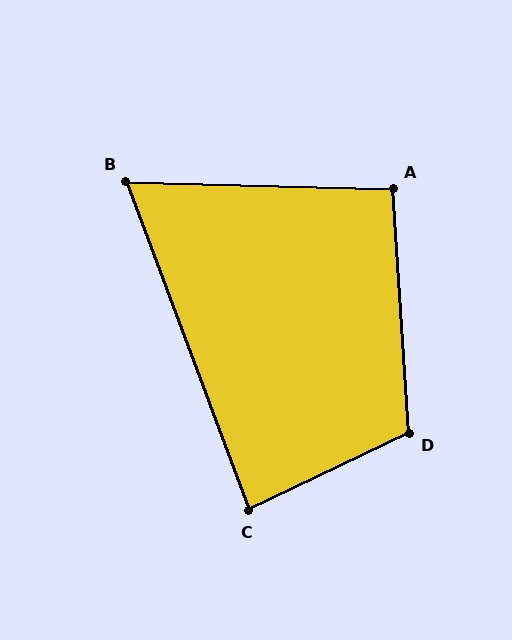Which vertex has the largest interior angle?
D, at approximately 112 degrees.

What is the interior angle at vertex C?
Approximately 85 degrees (acute).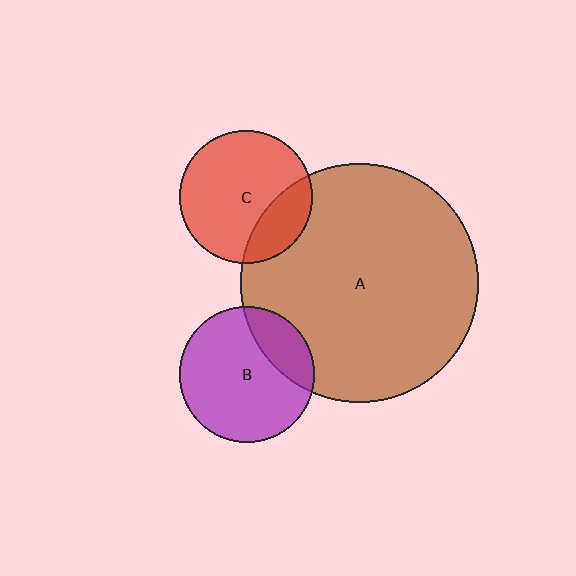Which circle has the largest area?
Circle A (brown).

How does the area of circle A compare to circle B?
Approximately 3.1 times.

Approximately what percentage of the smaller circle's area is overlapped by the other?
Approximately 25%.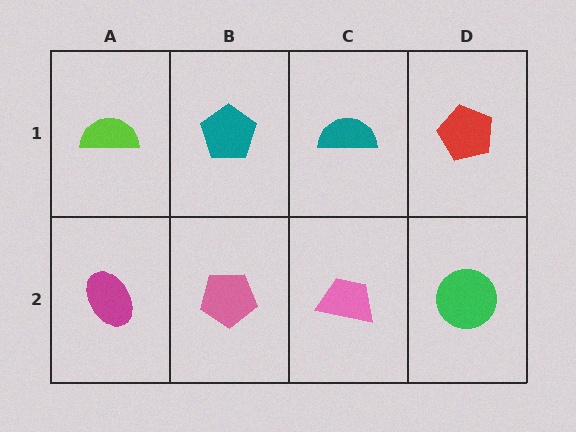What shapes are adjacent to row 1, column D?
A green circle (row 2, column D), a teal semicircle (row 1, column C).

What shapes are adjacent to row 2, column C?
A teal semicircle (row 1, column C), a pink pentagon (row 2, column B), a green circle (row 2, column D).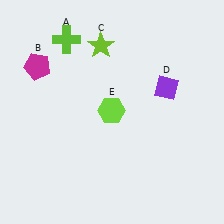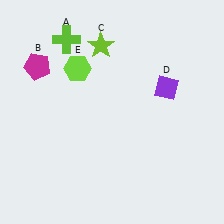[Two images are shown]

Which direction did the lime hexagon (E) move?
The lime hexagon (E) moved up.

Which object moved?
The lime hexagon (E) moved up.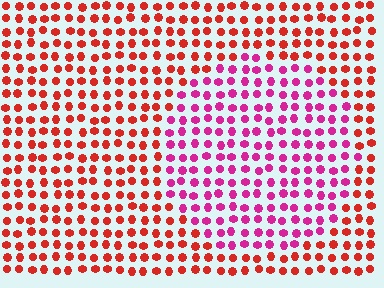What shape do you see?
I see a circle.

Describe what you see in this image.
The image is filled with small red elements in a uniform arrangement. A circle-shaped region is visible where the elements are tinted to a slightly different hue, forming a subtle color boundary.